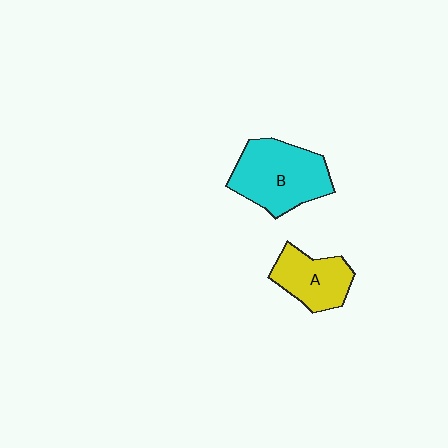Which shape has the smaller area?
Shape A (yellow).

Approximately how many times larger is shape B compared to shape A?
Approximately 1.5 times.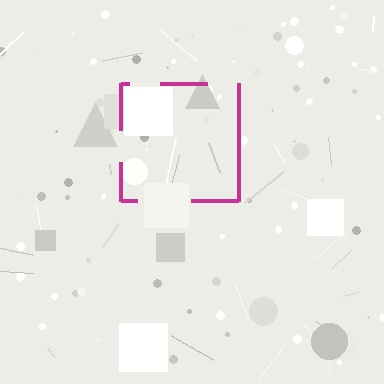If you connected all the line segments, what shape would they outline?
They would outline a square.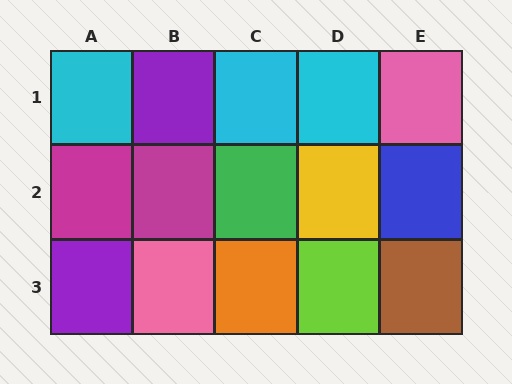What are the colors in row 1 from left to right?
Cyan, purple, cyan, cyan, pink.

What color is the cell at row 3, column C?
Orange.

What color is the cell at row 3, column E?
Brown.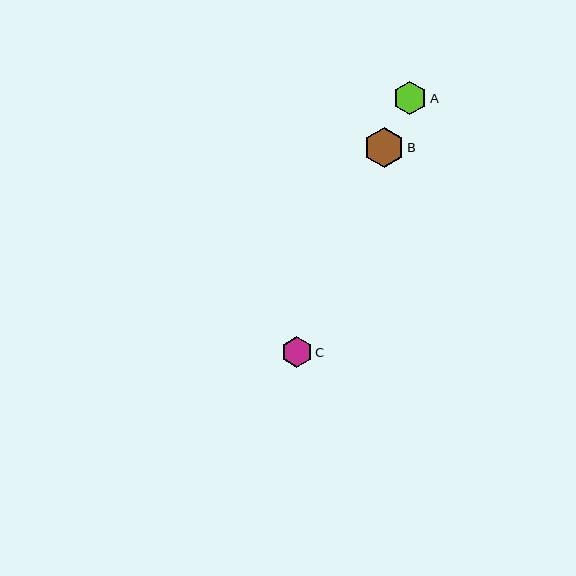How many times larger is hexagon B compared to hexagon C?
Hexagon B is approximately 1.3 times the size of hexagon C.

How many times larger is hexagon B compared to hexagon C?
Hexagon B is approximately 1.3 times the size of hexagon C.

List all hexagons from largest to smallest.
From largest to smallest: B, A, C.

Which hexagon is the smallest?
Hexagon C is the smallest with a size of approximately 30 pixels.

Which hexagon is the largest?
Hexagon B is the largest with a size of approximately 40 pixels.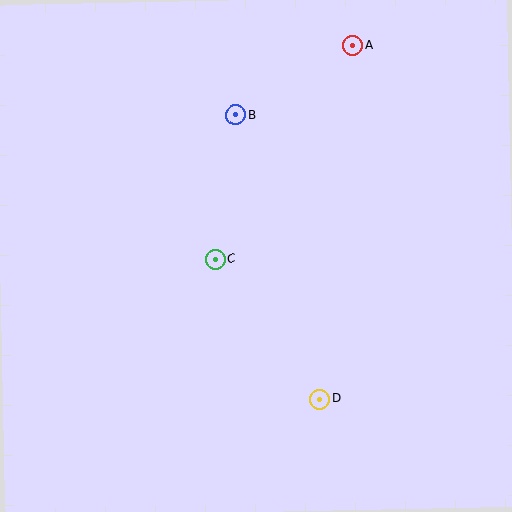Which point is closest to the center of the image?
Point C at (215, 259) is closest to the center.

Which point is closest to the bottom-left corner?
Point C is closest to the bottom-left corner.